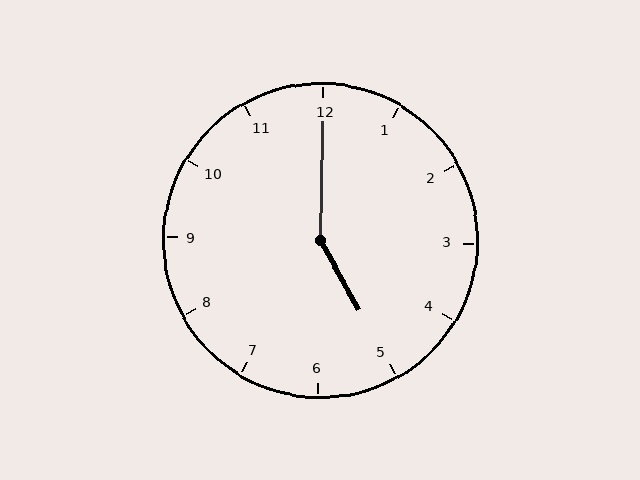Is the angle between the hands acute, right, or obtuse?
It is obtuse.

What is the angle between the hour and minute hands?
Approximately 150 degrees.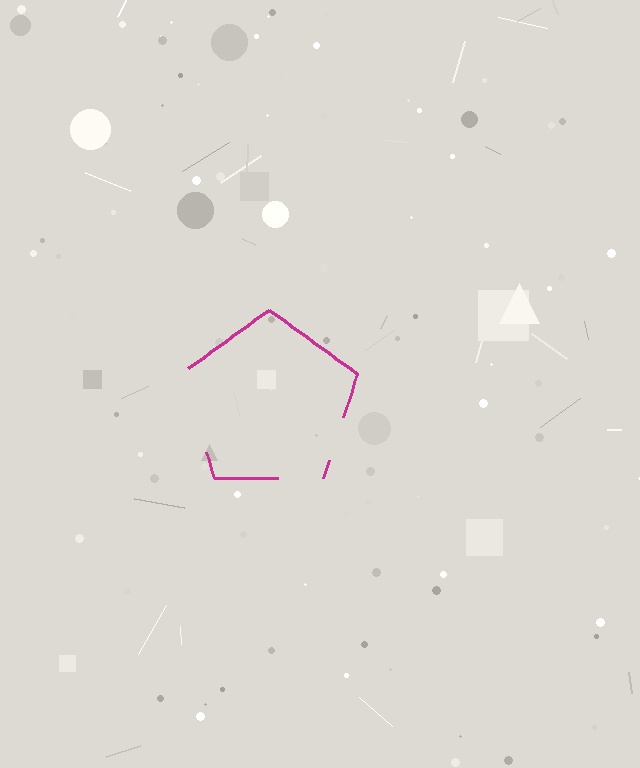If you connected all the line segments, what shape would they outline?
They would outline a pentagon.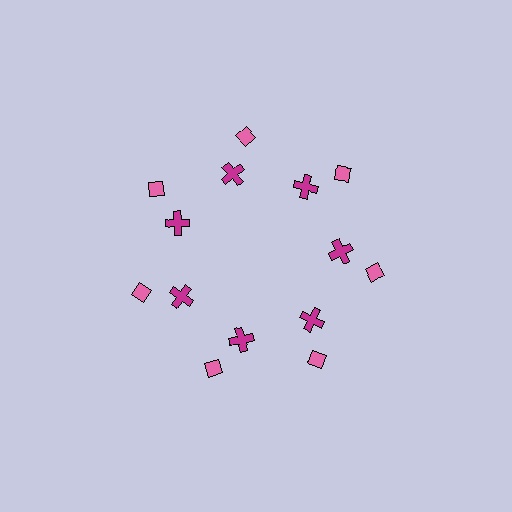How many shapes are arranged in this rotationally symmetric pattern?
There are 14 shapes, arranged in 7 groups of 2.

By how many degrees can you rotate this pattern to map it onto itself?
The pattern maps onto itself every 51 degrees of rotation.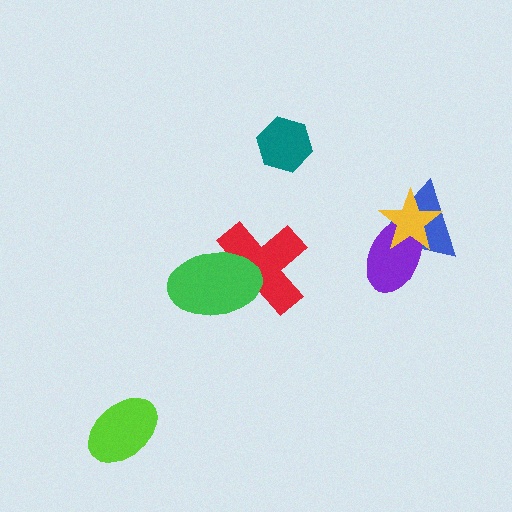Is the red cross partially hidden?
Yes, it is partially covered by another shape.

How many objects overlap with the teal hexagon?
0 objects overlap with the teal hexagon.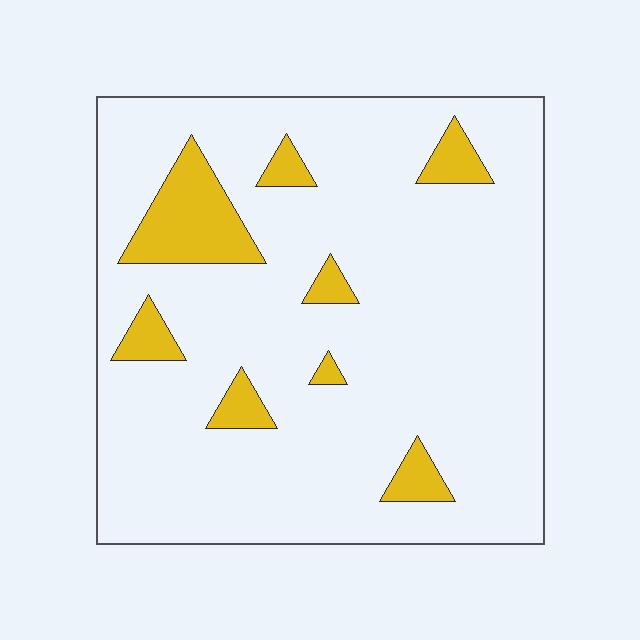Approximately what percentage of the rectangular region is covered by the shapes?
Approximately 10%.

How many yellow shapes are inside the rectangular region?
8.